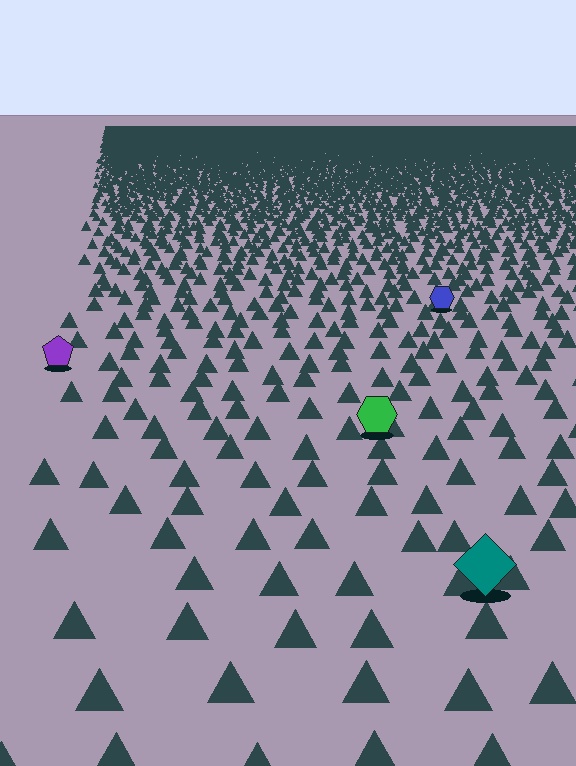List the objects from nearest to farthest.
From nearest to farthest: the teal diamond, the green hexagon, the purple pentagon, the blue hexagon.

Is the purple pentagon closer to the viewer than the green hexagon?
No. The green hexagon is closer — you can tell from the texture gradient: the ground texture is coarser near it.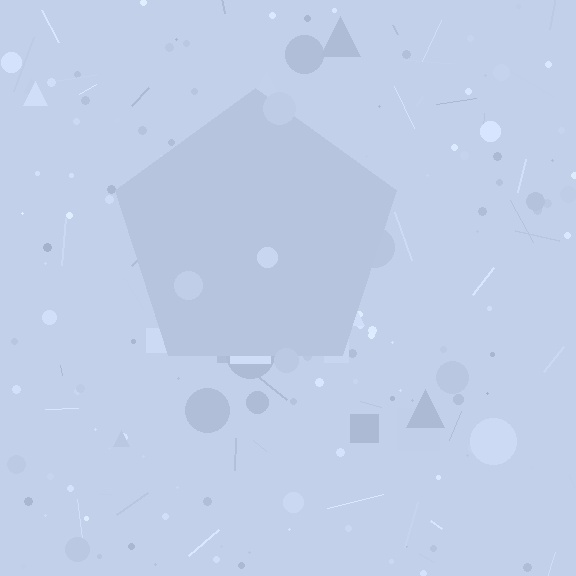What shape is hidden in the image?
A pentagon is hidden in the image.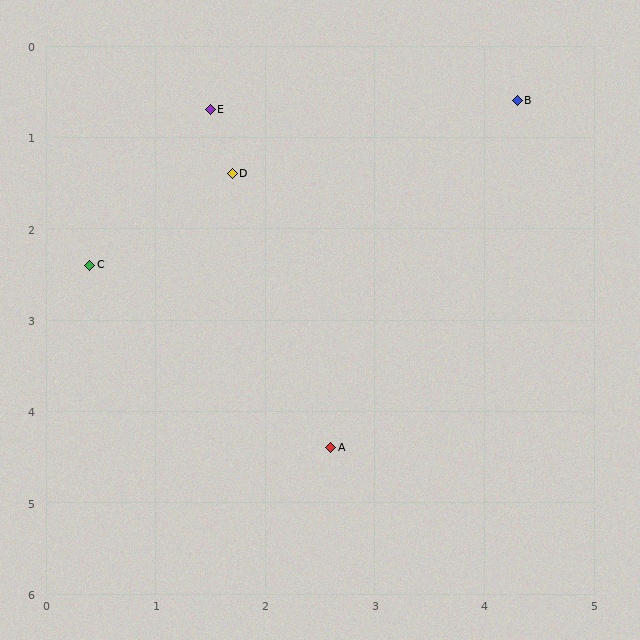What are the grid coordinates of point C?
Point C is at approximately (0.4, 2.4).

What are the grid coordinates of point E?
Point E is at approximately (1.5, 0.7).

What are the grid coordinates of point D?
Point D is at approximately (1.7, 1.4).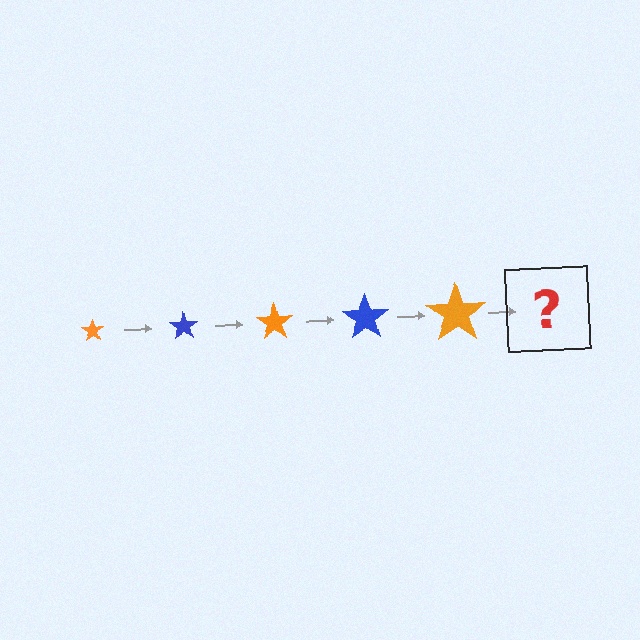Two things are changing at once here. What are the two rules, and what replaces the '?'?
The two rules are that the star grows larger each step and the color cycles through orange and blue. The '?' should be a blue star, larger than the previous one.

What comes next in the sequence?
The next element should be a blue star, larger than the previous one.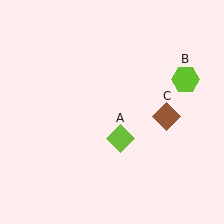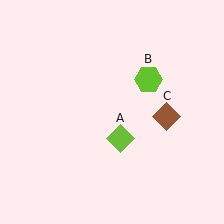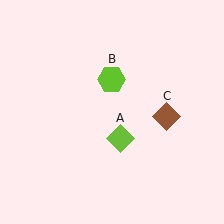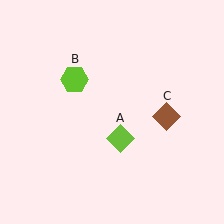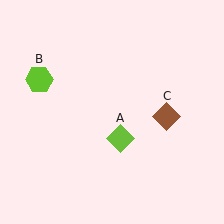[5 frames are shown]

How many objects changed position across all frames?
1 object changed position: lime hexagon (object B).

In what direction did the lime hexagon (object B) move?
The lime hexagon (object B) moved left.